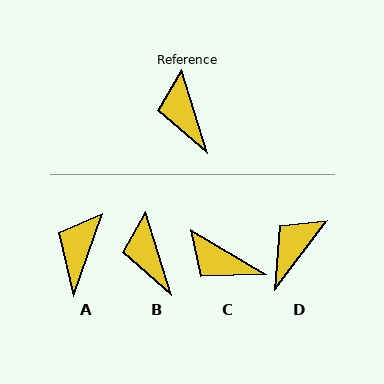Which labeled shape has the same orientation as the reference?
B.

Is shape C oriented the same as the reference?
No, it is off by about 42 degrees.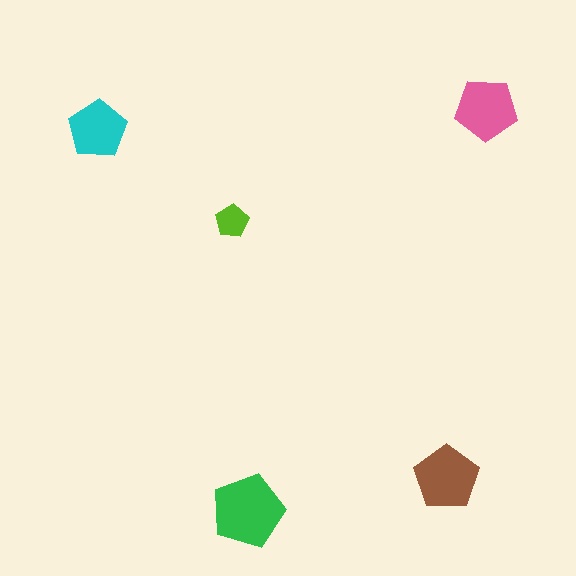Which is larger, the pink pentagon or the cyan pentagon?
The pink one.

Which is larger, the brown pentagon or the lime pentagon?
The brown one.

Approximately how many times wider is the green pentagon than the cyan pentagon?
About 1.5 times wider.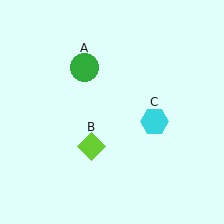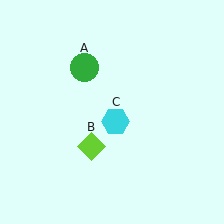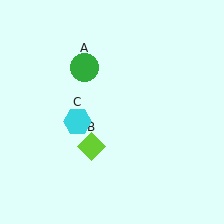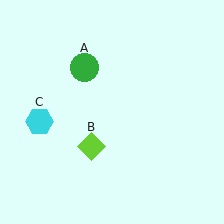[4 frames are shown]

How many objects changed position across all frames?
1 object changed position: cyan hexagon (object C).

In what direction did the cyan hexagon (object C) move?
The cyan hexagon (object C) moved left.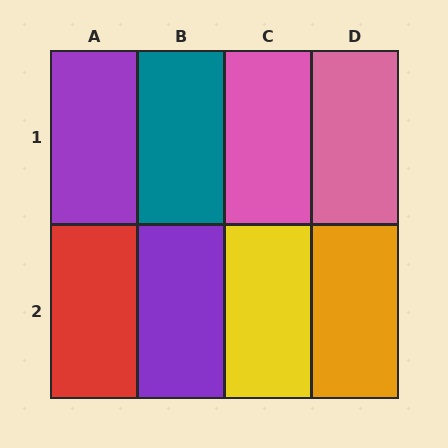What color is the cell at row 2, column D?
Orange.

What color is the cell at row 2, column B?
Purple.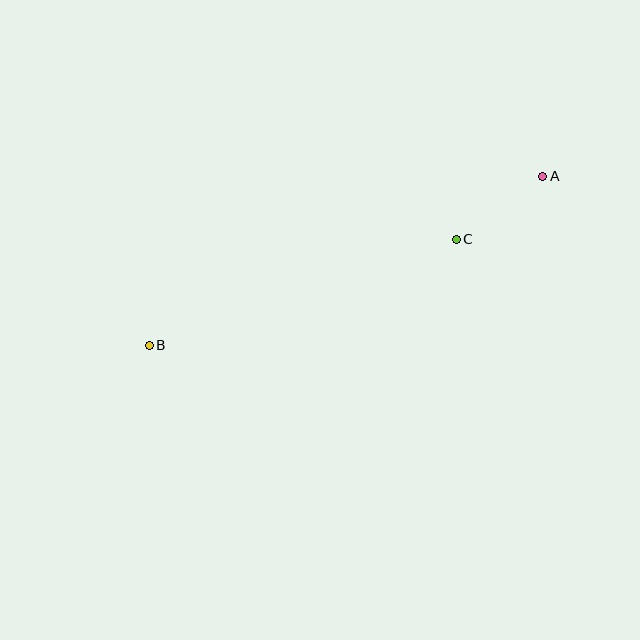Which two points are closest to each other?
Points A and C are closest to each other.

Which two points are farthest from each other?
Points A and B are farthest from each other.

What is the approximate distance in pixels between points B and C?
The distance between B and C is approximately 325 pixels.